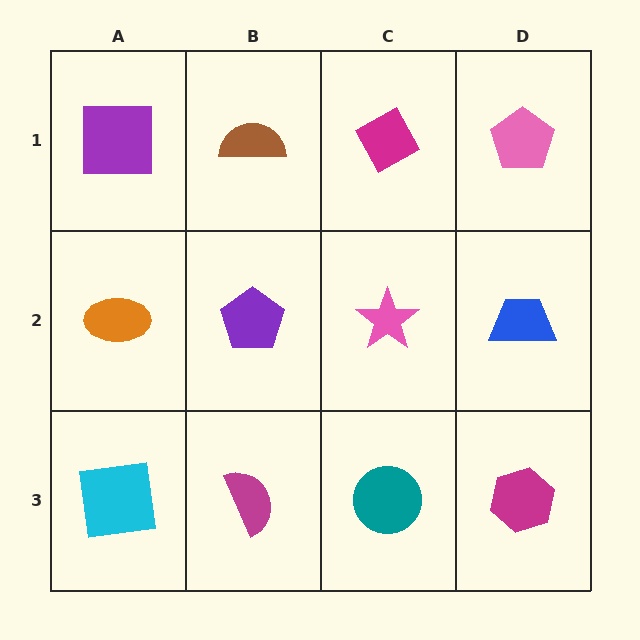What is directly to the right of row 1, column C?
A pink pentagon.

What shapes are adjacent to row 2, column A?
A purple square (row 1, column A), a cyan square (row 3, column A), a purple pentagon (row 2, column B).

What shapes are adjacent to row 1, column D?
A blue trapezoid (row 2, column D), a magenta diamond (row 1, column C).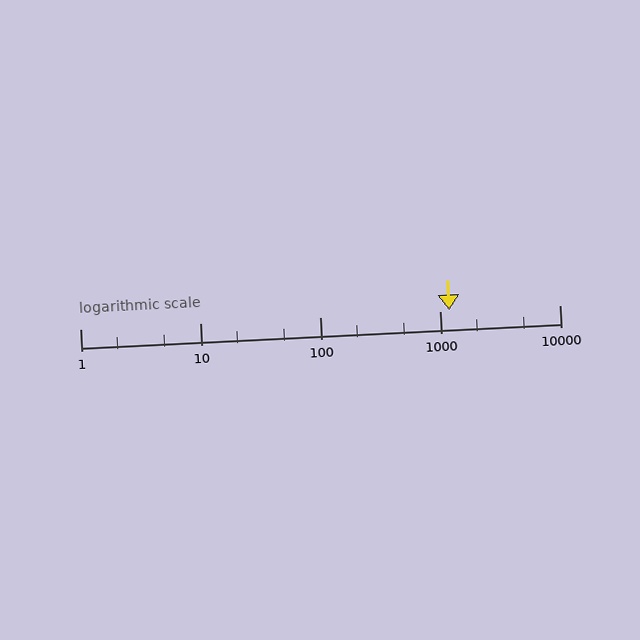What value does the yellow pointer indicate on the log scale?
The pointer indicates approximately 1200.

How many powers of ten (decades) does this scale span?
The scale spans 4 decades, from 1 to 10000.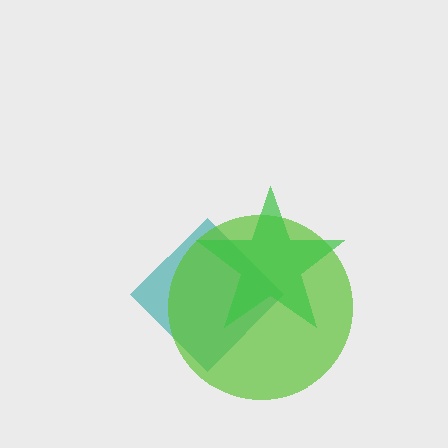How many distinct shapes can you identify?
There are 3 distinct shapes: a teal diamond, a lime circle, a green star.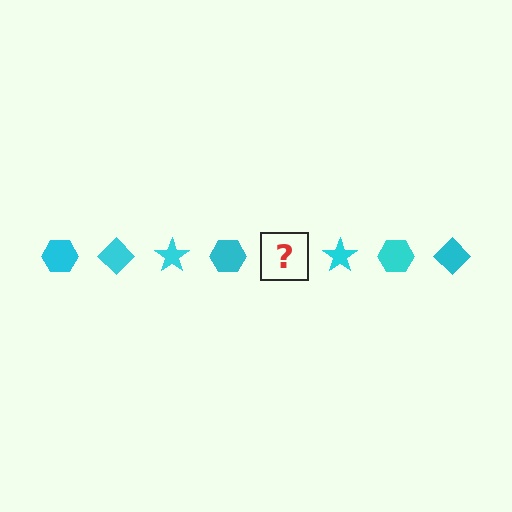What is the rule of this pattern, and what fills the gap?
The rule is that the pattern cycles through hexagon, diamond, star shapes in cyan. The gap should be filled with a cyan diamond.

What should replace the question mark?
The question mark should be replaced with a cyan diamond.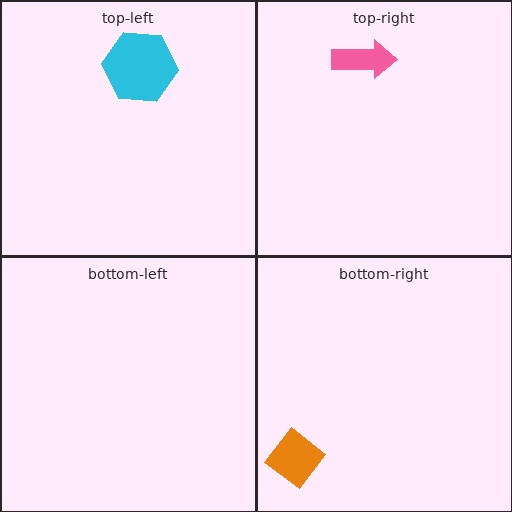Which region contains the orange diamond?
The bottom-right region.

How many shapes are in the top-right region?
1.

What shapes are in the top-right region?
The pink arrow.